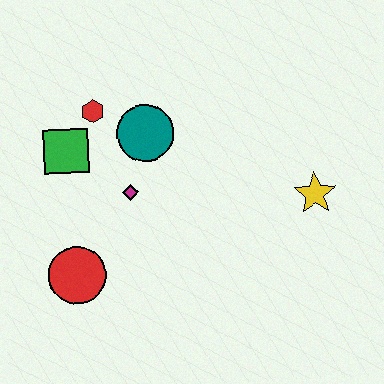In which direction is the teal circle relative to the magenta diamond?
The teal circle is above the magenta diamond.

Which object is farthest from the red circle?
The yellow star is farthest from the red circle.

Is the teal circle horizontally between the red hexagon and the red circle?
No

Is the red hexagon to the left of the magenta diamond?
Yes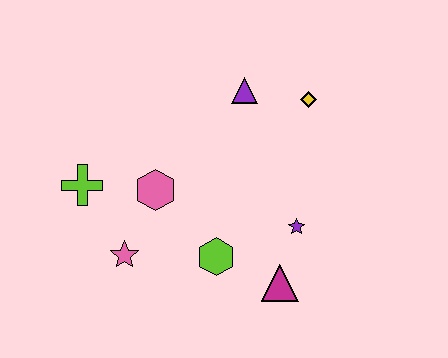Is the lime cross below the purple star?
No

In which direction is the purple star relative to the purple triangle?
The purple star is below the purple triangle.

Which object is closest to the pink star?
The pink hexagon is closest to the pink star.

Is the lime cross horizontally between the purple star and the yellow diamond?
No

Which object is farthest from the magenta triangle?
The lime cross is farthest from the magenta triangle.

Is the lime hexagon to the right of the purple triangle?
No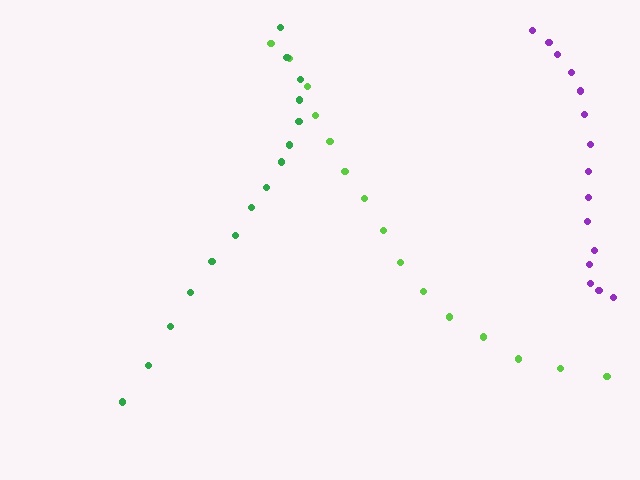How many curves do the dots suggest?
There are 3 distinct paths.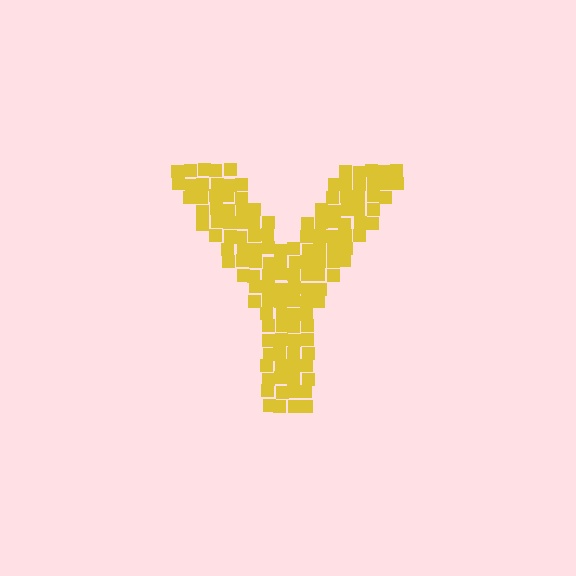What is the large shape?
The large shape is the letter Y.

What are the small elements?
The small elements are squares.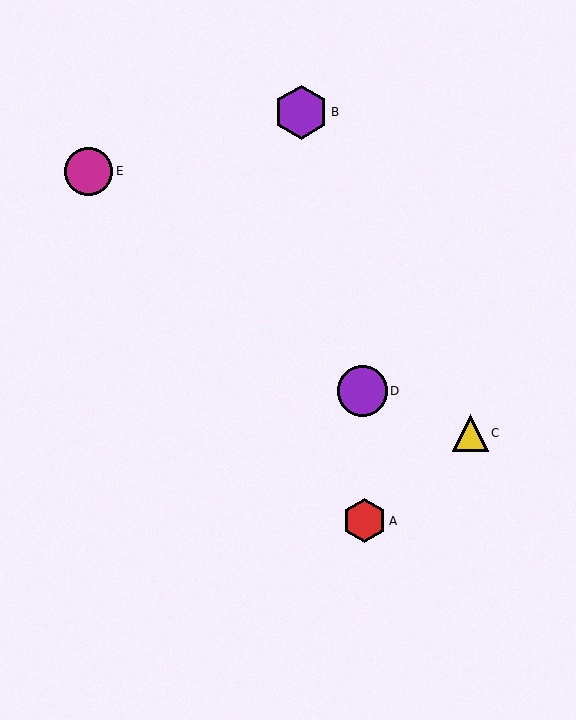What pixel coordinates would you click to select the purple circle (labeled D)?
Click at (362, 391) to select the purple circle D.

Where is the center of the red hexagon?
The center of the red hexagon is at (364, 521).